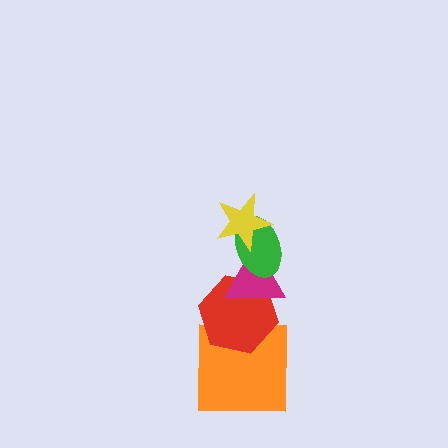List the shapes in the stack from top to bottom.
From top to bottom: the yellow star, the green ellipse, the magenta triangle, the red hexagon, the orange square.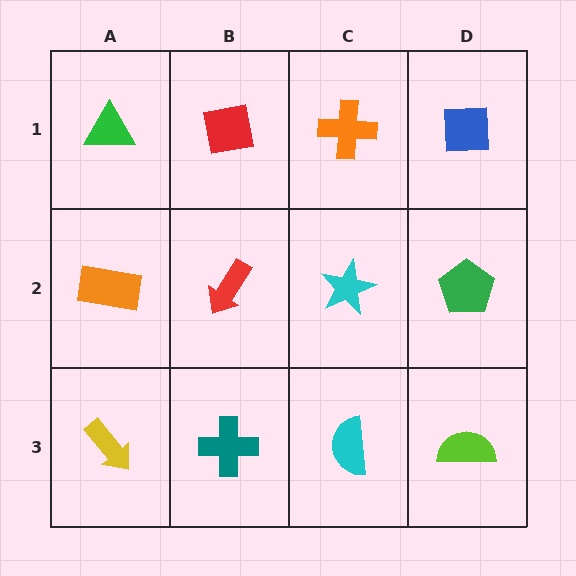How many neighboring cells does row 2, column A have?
3.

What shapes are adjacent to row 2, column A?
A green triangle (row 1, column A), a yellow arrow (row 3, column A), a red arrow (row 2, column B).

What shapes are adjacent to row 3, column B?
A red arrow (row 2, column B), a yellow arrow (row 3, column A), a cyan semicircle (row 3, column C).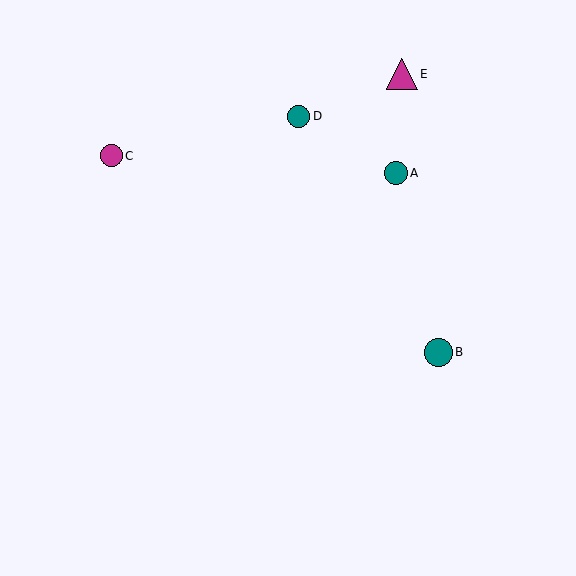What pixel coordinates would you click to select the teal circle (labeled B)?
Click at (439, 352) to select the teal circle B.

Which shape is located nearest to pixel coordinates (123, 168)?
The magenta circle (labeled C) at (111, 156) is nearest to that location.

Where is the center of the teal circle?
The center of the teal circle is at (396, 173).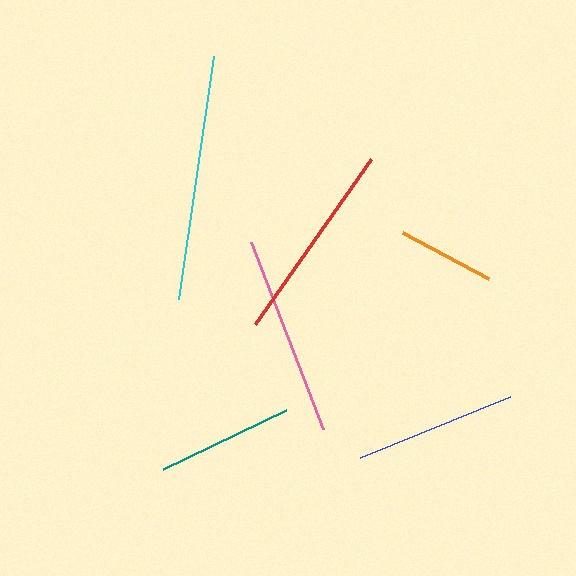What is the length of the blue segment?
The blue segment is approximately 162 pixels long.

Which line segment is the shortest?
The orange line is the shortest at approximately 98 pixels.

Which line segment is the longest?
The cyan line is the longest at approximately 246 pixels.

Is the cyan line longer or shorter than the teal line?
The cyan line is longer than the teal line.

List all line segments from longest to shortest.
From longest to shortest: cyan, red, pink, blue, teal, orange.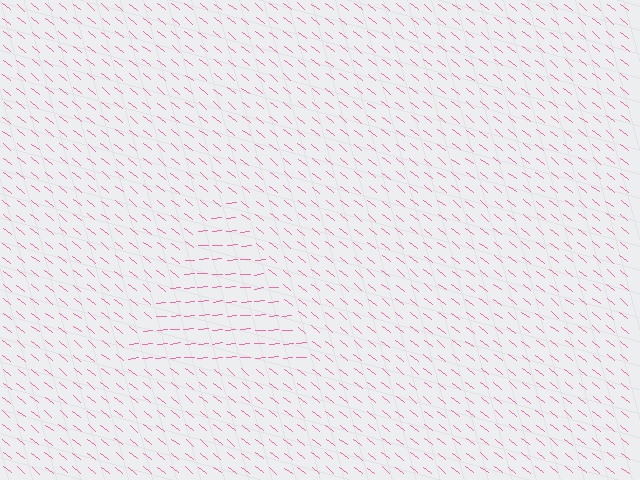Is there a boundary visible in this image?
Yes, there is a texture boundary formed by a change in line orientation.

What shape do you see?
I see a triangle.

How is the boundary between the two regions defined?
The boundary is defined purely by a change in line orientation (approximately 45 degrees difference). All lines are the same color and thickness.